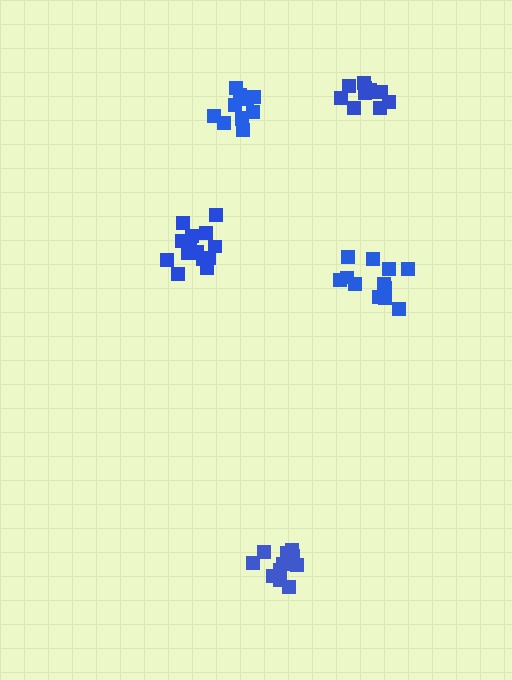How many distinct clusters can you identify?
There are 5 distinct clusters.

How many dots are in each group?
Group 1: 11 dots, Group 2: 11 dots, Group 3: 16 dots, Group 4: 12 dots, Group 5: 12 dots (62 total).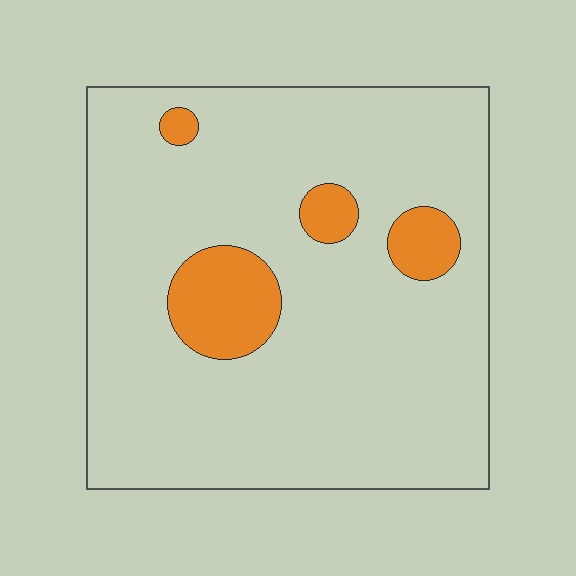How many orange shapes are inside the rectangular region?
4.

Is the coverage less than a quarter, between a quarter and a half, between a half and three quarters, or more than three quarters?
Less than a quarter.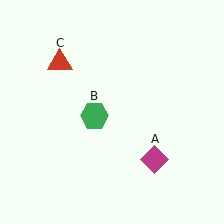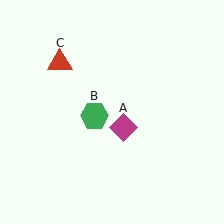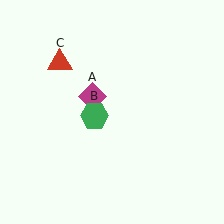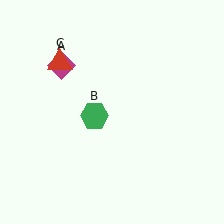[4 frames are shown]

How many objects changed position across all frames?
1 object changed position: magenta diamond (object A).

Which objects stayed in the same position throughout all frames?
Green hexagon (object B) and red triangle (object C) remained stationary.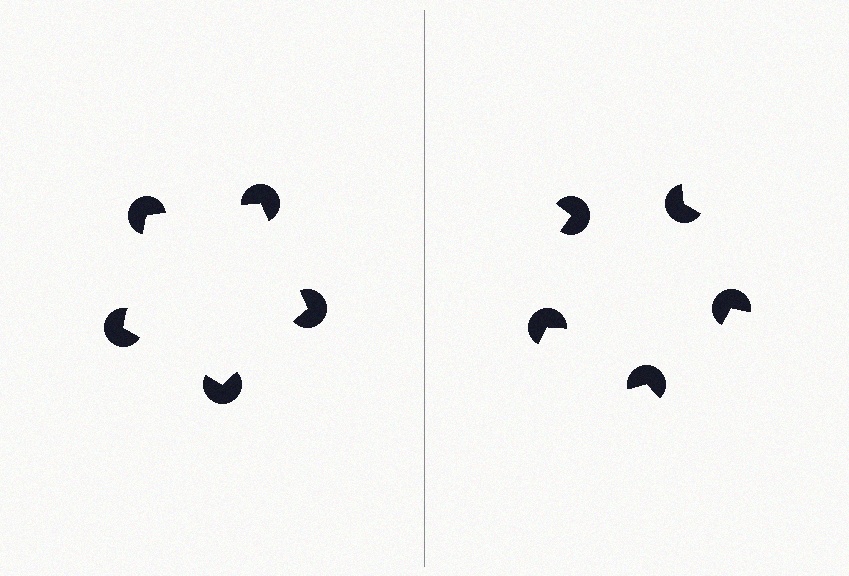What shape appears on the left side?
An illusory pentagon.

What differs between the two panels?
The pac-man discs are positioned identically on both sides; only the wedge orientations differ. On the left they align to a pentagon; on the right they are misaligned.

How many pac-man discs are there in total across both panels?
10 — 5 on each side.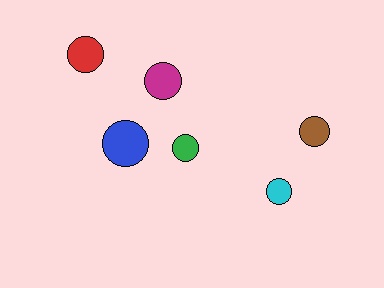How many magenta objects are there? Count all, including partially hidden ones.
There is 1 magenta object.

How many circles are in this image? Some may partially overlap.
There are 6 circles.